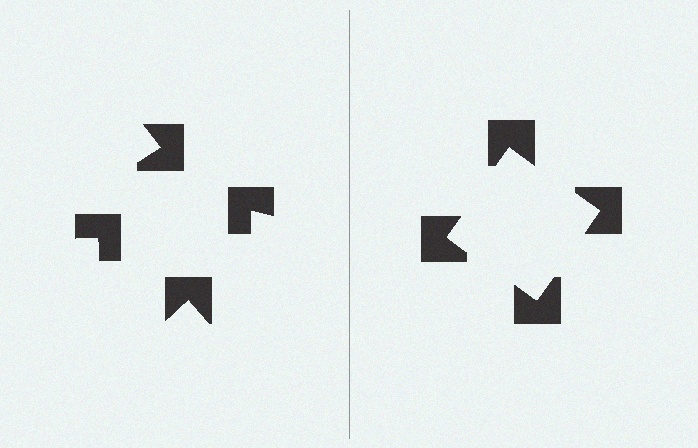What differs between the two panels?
The notched squares are positioned identically on both sides; only the wedge orientations differ. On the right they align to a square; on the left they are misaligned.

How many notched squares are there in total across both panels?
8 — 4 on each side.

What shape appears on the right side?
An illusory square.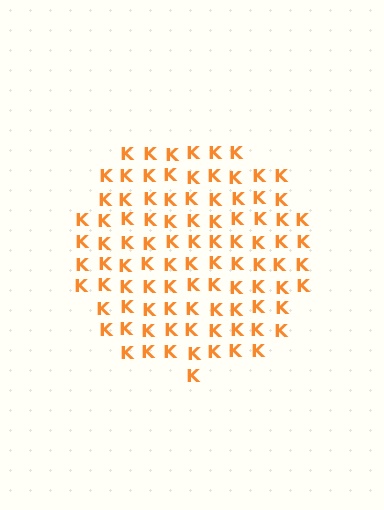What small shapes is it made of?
It is made of small letter K's.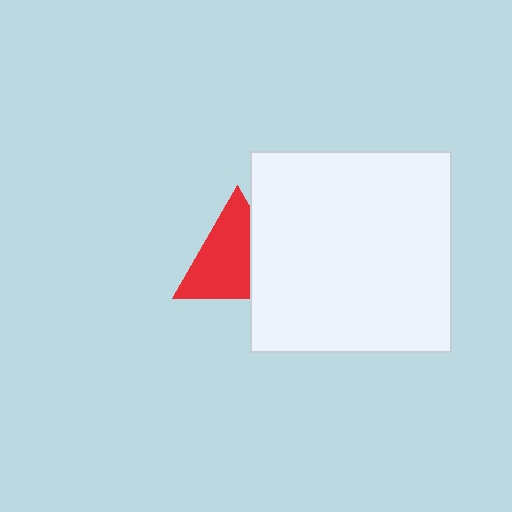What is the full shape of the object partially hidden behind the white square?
The partially hidden object is a red triangle.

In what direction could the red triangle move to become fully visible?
The red triangle could move left. That would shift it out from behind the white square entirely.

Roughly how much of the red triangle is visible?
Most of it is visible (roughly 67%).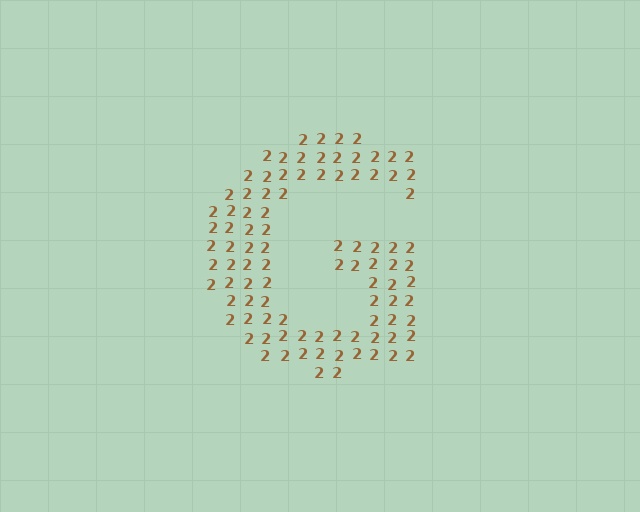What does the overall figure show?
The overall figure shows the letter G.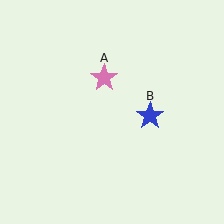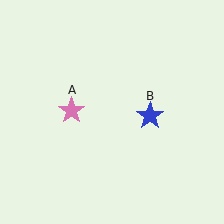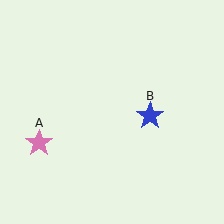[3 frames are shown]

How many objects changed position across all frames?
1 object changed position: pink star (object A).